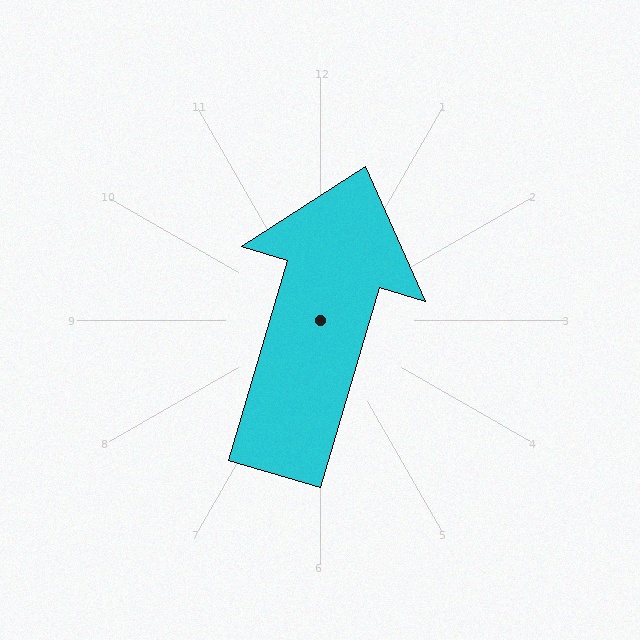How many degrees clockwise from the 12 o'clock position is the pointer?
Approximately 16 degrees.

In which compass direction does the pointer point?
North.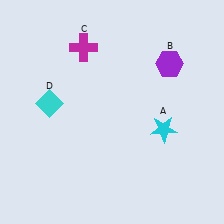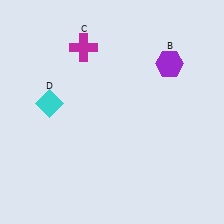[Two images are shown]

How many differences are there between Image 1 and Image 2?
There is 1 difference between the two images.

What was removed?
The cyan star (A) was removed in Image 2.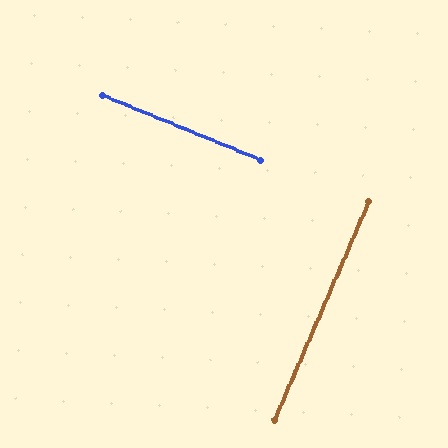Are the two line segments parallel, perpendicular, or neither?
Perpendicular — they meet at approximately 89°.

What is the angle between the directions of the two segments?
Approximately 89 degrees.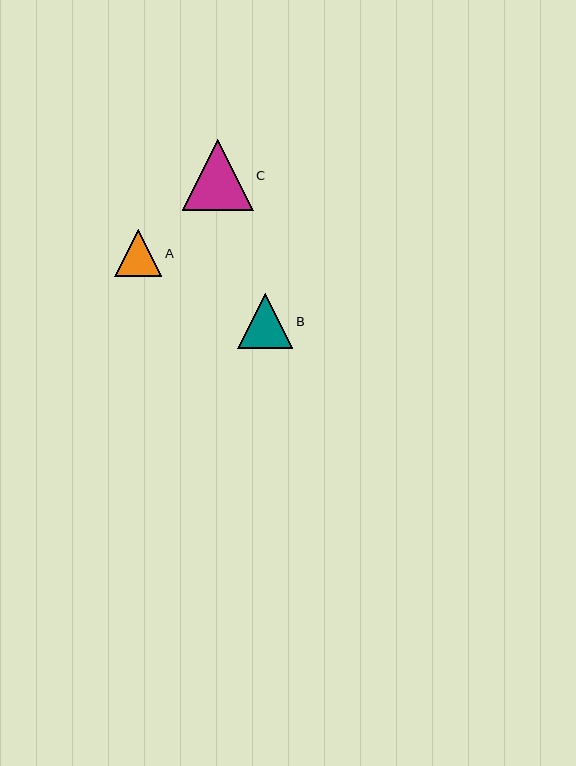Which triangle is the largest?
Triangle C is the largest with a size of approximately 71 pixels.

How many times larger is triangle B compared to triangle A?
Triangle B is approximately 1.2 times the size of triangle A.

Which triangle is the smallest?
Triangle A is the smallest with a size of approximately 47 pixels.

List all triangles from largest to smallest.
From largest to smallest: C, B, A.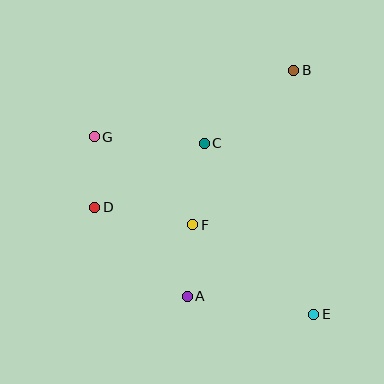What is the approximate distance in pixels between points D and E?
The distance between D and E is approximately 243 pixels.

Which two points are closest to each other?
Points D and G are closest to each other.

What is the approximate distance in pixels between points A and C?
The distance between A and C is approximately 154 pixels.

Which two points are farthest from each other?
Points E and G are farthest from each other.